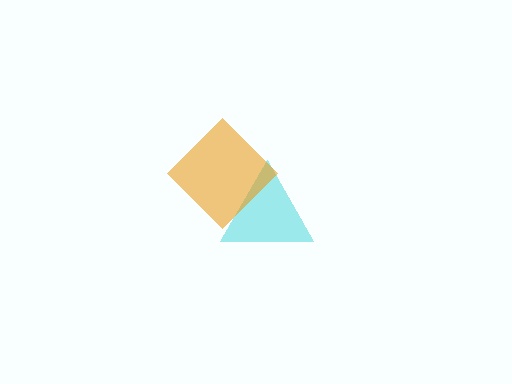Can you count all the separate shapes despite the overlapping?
Yes, there are 2 separate shapes.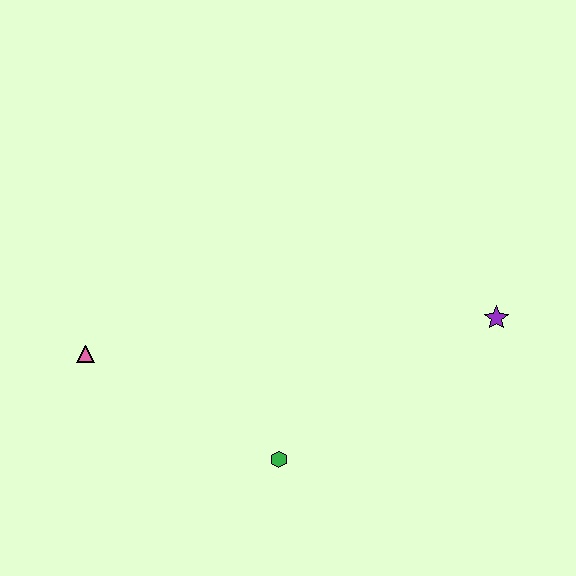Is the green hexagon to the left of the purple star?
Yes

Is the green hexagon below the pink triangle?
Yes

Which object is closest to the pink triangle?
The green hexagon is closest to the pink triangle.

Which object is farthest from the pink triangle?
The purple star is farthest from the pink triangle.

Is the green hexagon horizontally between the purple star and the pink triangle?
Yes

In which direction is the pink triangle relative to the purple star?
The pink triangle is to the left of the purple star.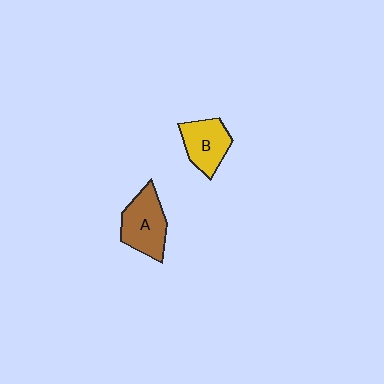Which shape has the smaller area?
Shape B (yellow).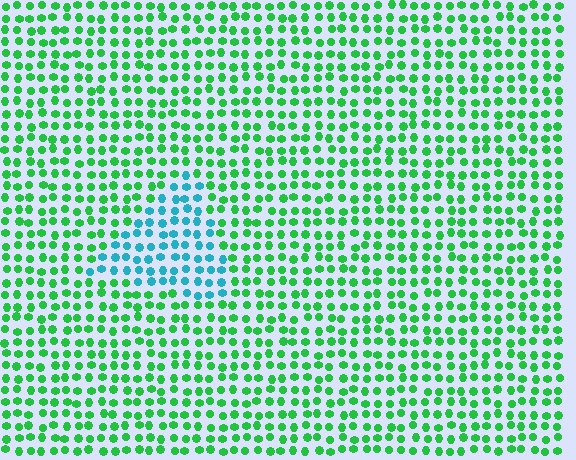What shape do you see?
I see a triangle.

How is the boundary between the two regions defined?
The boundary is defined purely by a slight shift in hue (about 56 degrees). Spacing, size, and orientation are identical on both sides.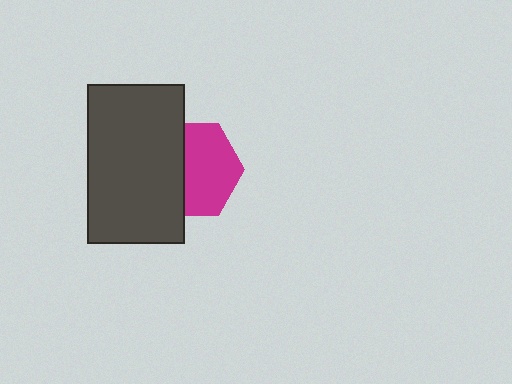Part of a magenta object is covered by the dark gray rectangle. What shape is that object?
It is a hexagon.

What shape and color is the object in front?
The object in front is a dark gray rectangle.